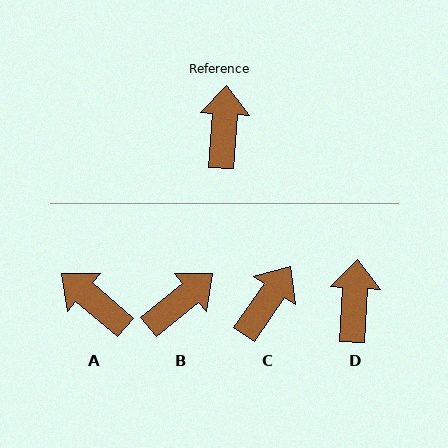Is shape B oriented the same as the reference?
No, it is off by about 46 degrees.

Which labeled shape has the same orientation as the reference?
D.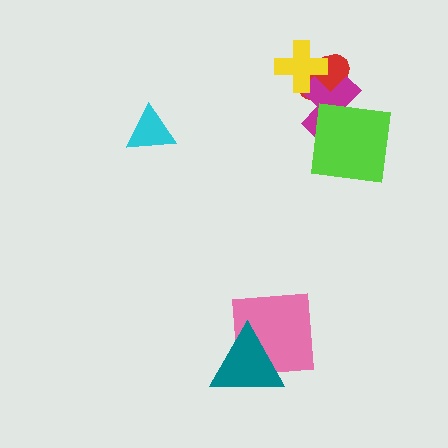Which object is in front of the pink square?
The teal triangle is in front of the pink square.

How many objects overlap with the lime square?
1 object overlaps with the lime square.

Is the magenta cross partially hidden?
Yes, it is partially covered by another shape.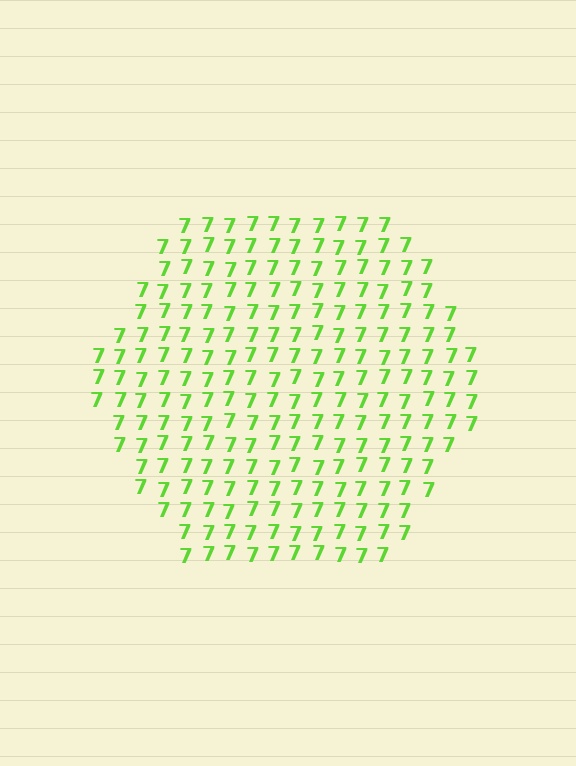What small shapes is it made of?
It is made of small digit 7's.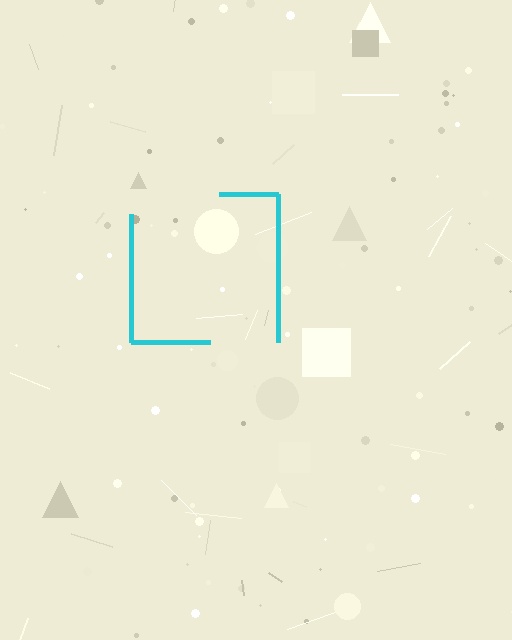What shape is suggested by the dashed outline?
The dashed outline suggests a square.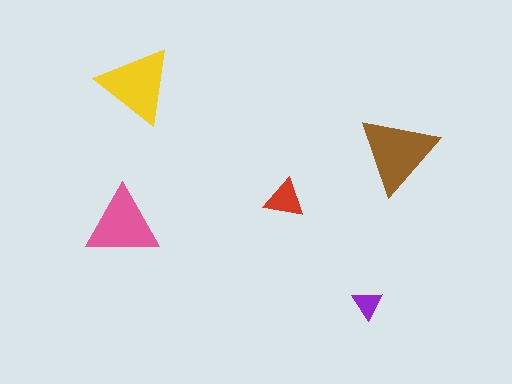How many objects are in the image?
There are 5 objects in the image.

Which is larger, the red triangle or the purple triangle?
The red one.